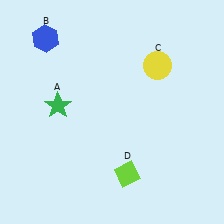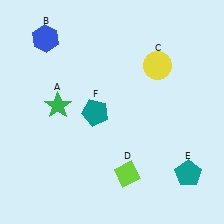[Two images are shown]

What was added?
A teal pentagon (E), a teal pentagon (F) were added in Image 2.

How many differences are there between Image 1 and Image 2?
There are 2 differences between the two images.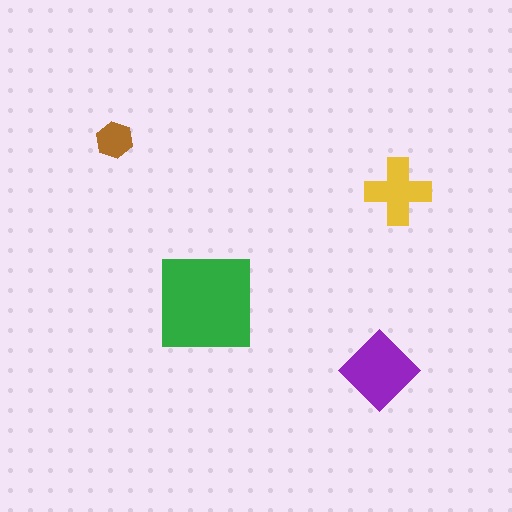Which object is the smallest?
The brown hexagon.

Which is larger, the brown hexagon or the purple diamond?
The purple diamond.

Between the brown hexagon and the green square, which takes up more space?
The green square.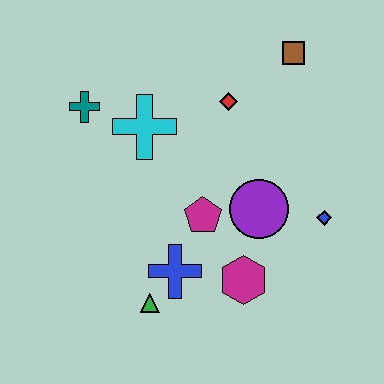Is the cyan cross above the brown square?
No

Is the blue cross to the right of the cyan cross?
Yes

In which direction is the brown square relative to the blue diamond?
The brown square is above the blue diamond.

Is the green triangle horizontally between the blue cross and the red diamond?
No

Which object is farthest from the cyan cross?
The blue diamond is farthest from the cyan cross.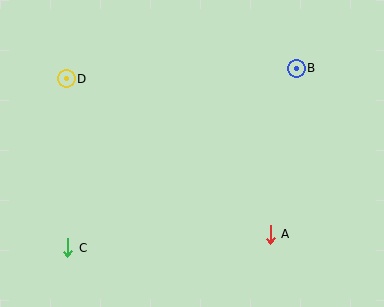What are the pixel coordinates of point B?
Point B is at (296, 68).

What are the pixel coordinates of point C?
Point C is at (68, 248).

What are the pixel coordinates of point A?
Point A is at (270, 234).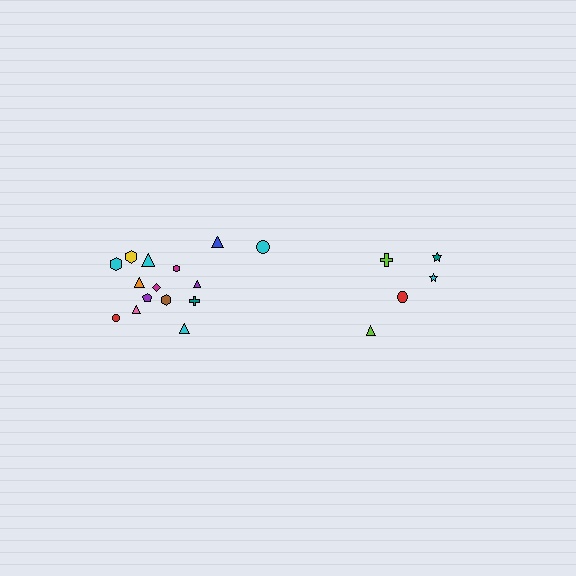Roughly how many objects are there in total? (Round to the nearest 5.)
Roughly 20 objects in total.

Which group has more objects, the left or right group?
The left group.